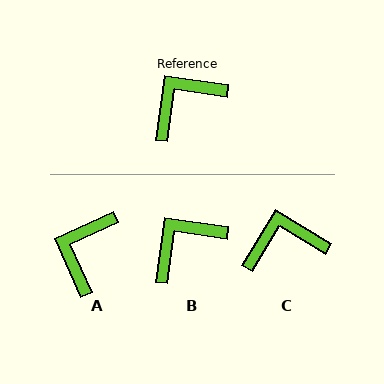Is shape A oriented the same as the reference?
No, it is off by about 32 degrees.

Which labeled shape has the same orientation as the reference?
B.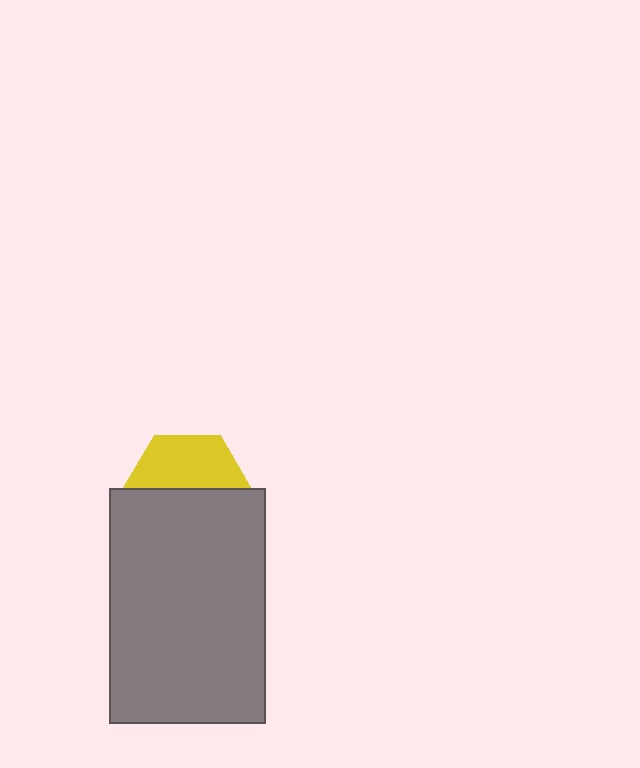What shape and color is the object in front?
The object in front is a gray rectangle.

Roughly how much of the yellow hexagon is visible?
A small part of it is visible (roughly 44%).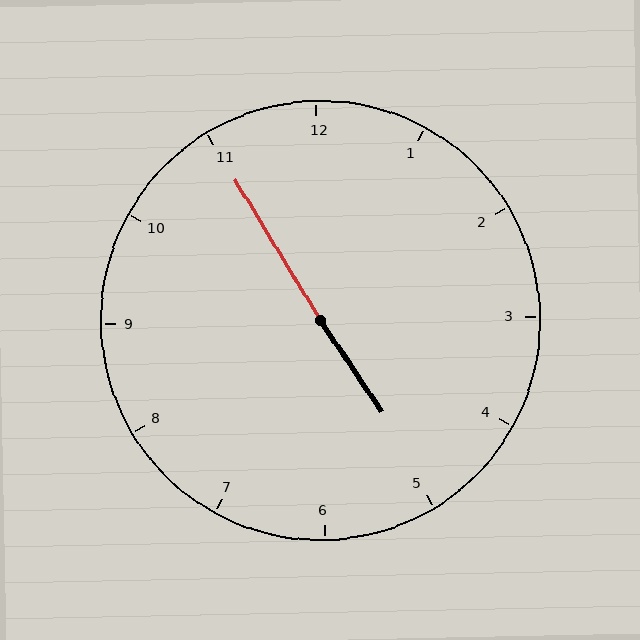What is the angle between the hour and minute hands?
Approximately 178 degrees.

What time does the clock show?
4:55.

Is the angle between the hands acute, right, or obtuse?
It is obtuse.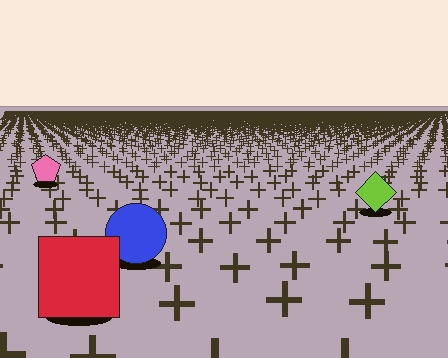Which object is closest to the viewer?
The red square is closest. The texture marks near it are larger and more spread out.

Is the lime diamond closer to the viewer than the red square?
No. The red square is closer — you can tell from the texture gradient: the ground texture is coarser near it.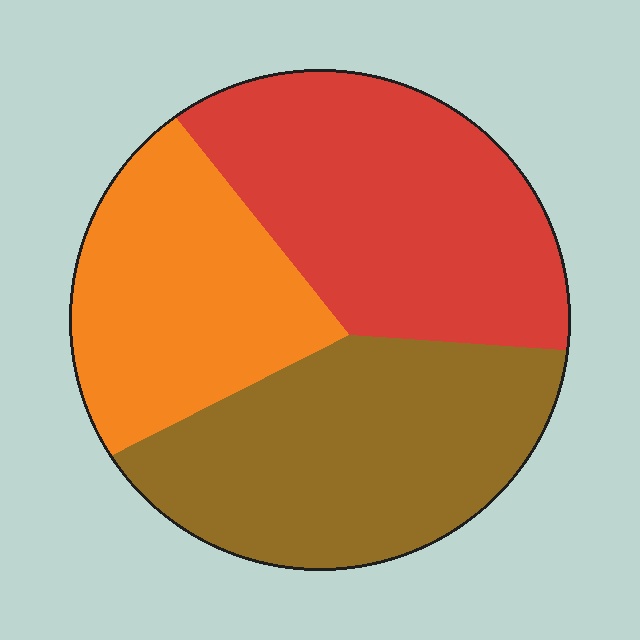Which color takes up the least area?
Orange, at roughly 25%.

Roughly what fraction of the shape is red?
Red covers about 35% of the shape.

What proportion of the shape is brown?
Brown covers around 35% of the shape.